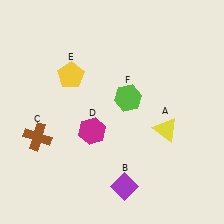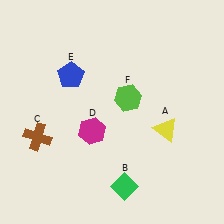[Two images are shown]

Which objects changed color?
B changed from purple to green. E changed from yellow to blue.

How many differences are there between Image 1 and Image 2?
There are 2 differences between the two images.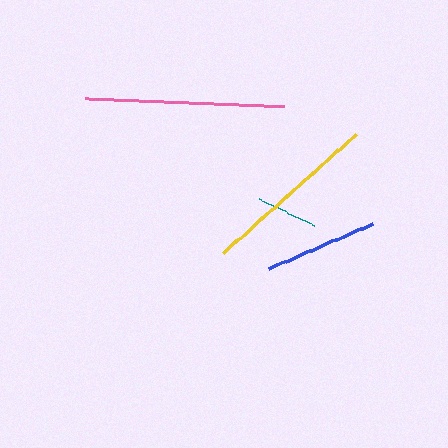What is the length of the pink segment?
The pink segment is approximately 199 pixels long.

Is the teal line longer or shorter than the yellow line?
The yellow line is longer than the teal line.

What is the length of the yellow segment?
The yellow segment is approximately 178 pixels long.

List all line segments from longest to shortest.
From longest to shortest: pink, yellow, blue, teal.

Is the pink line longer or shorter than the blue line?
The pink line is longer than the blue line.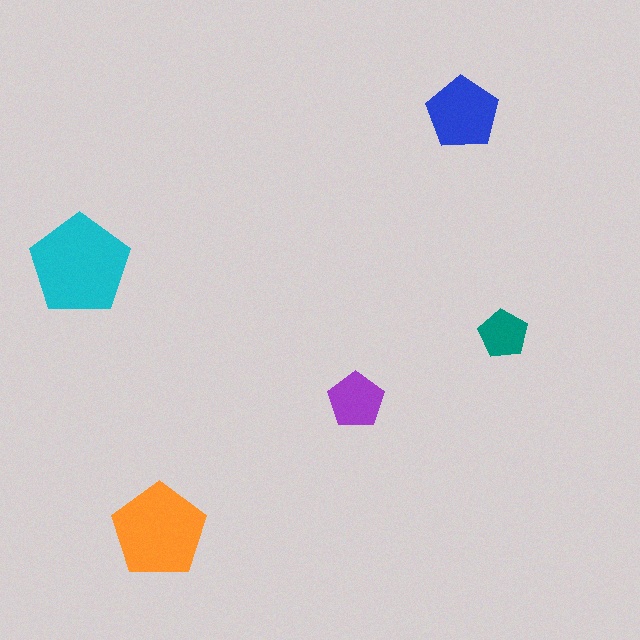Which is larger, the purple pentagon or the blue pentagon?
The blue one.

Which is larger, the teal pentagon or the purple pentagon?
The purple one.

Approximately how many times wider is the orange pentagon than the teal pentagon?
About 2 times wider.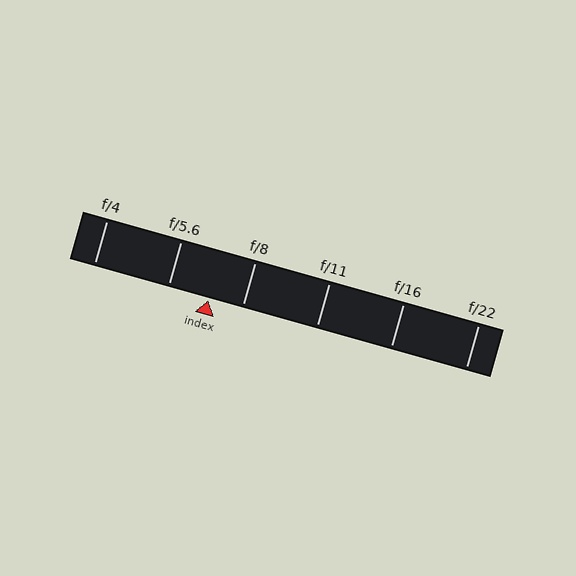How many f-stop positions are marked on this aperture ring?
There are 6 f-stop positions marked.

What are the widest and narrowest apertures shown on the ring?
The widest aperture shown is f/4 and the narrowest is f/22.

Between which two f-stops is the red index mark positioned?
The index mark is between f/5.6 and f/8.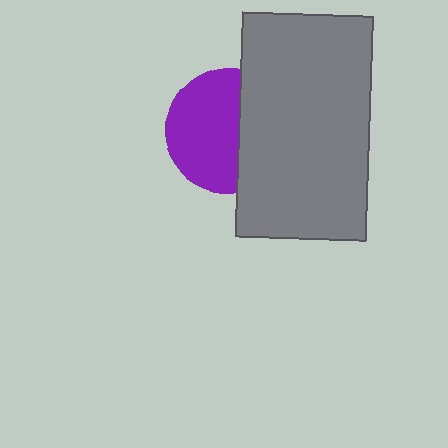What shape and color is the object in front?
The object in front is a gray rectangle.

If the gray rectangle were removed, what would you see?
You would see the complete purple circle.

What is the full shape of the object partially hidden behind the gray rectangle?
The partially hidden object is a purple circle.